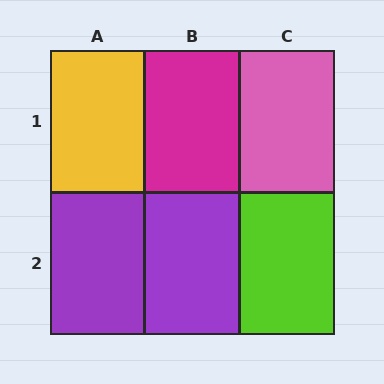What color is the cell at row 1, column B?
Magenta.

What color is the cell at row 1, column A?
Yellow.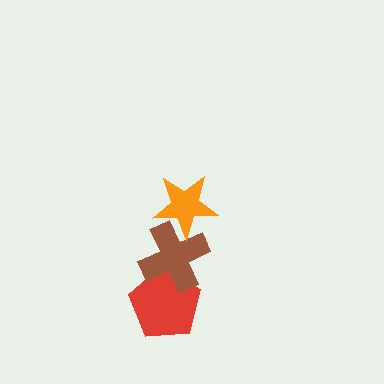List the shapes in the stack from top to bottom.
From top to bottom: the orange star, the brown cross, the red pentagon.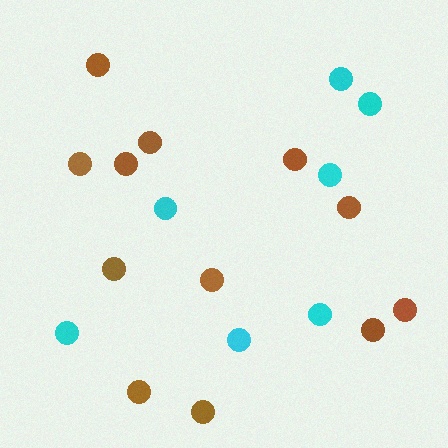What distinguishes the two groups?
There are 2 groups: one group of brown circles (12) and one group of cyan circles (7).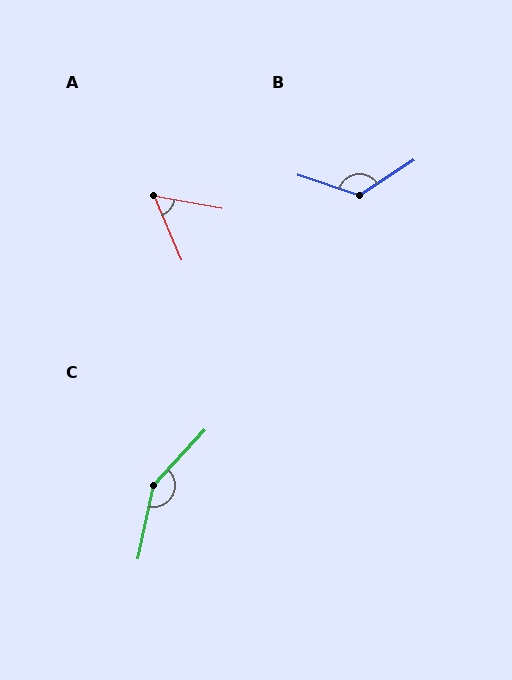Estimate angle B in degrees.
Approximately 128 degrees.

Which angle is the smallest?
A, at approximately 57 degrees.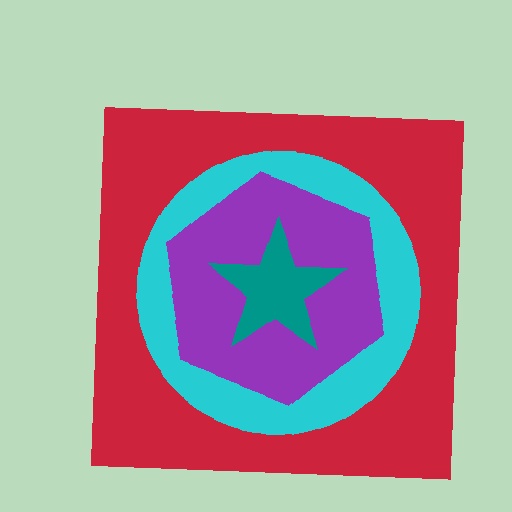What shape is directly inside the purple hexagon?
The teal star.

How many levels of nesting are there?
4.